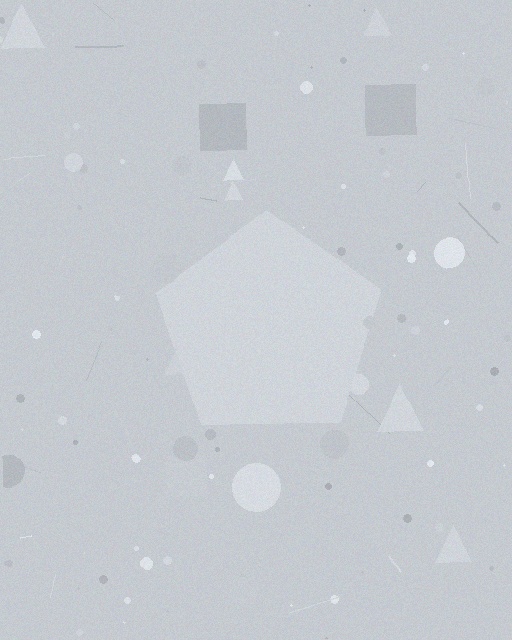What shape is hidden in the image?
A pentagon is hidden in the image.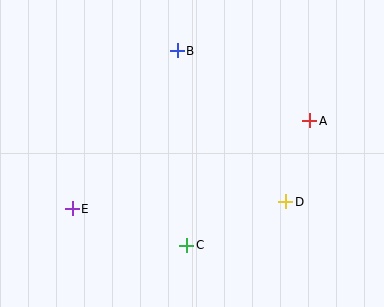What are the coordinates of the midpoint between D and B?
The midpoint between D and B is at (232, 126).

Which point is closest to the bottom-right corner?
Point D is closest to the bottom-right corner.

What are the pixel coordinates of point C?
Point C is at (187, 245).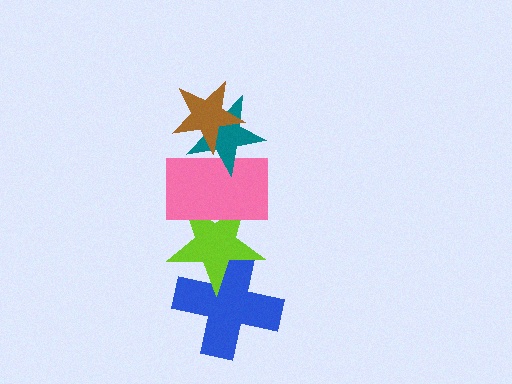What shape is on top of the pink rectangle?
The teal star is on top of the pink rectangle.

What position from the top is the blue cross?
The blue cross is 5th from the top.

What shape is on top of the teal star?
The brown star is on top of the teal star.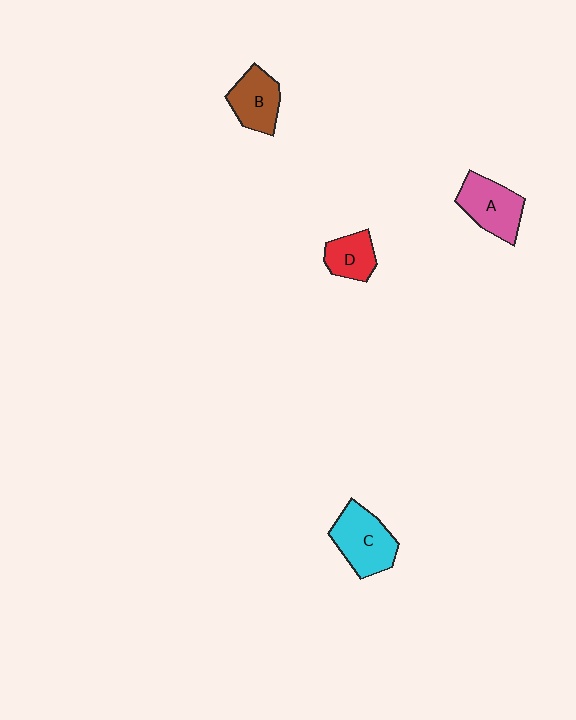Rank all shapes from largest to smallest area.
From largest to smallest: C (cyan), A (pink), B (brown), D (red).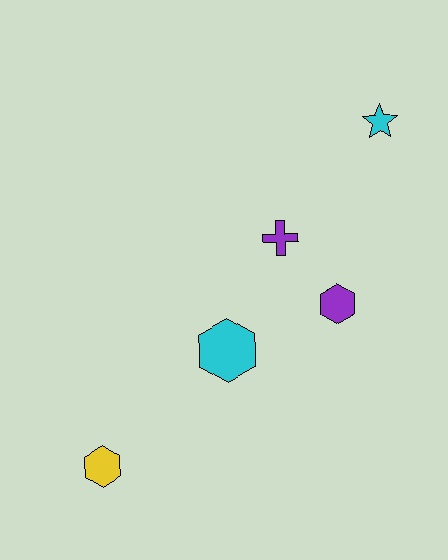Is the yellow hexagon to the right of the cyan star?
No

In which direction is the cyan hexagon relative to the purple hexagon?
The cyan hexagon is to the left of the purple hexagon.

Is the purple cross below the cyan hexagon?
No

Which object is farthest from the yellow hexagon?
The cyan star is farthest from the yellow hexagon.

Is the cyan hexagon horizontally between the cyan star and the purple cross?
No